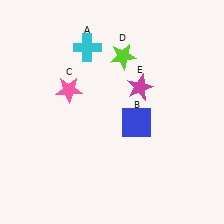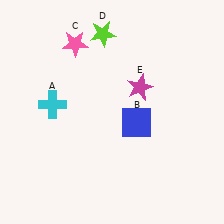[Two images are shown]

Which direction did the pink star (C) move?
The pink star (C) moved up.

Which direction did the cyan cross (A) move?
The cyan cross (A) moved down.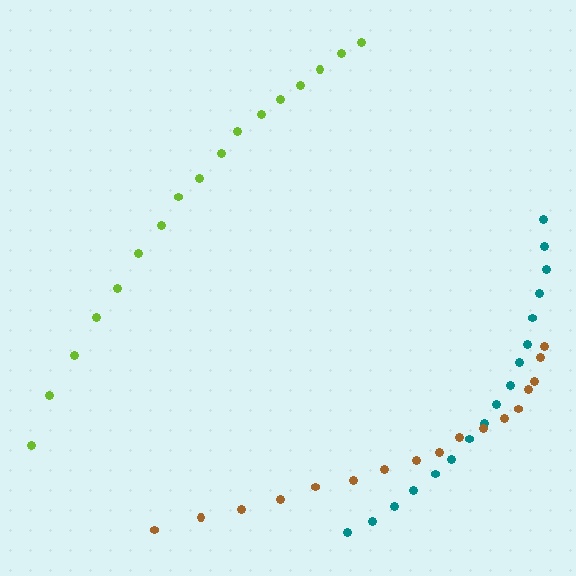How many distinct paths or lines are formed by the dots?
There are 3 distinct paths.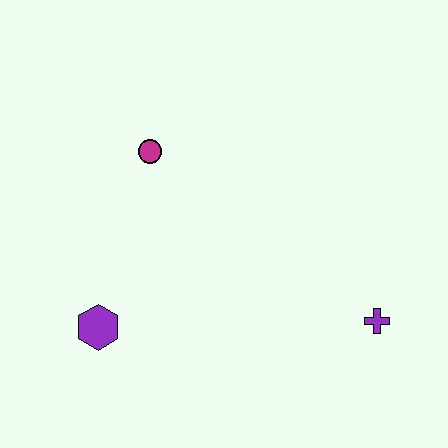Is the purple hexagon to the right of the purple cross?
No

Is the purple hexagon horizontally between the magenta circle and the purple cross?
No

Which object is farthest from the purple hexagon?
The purple cross is farthest from the purple hexagon.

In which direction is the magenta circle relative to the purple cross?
The magenta circle is to the left of the purple cross.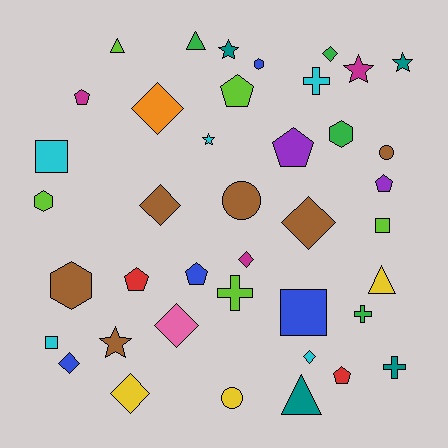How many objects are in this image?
There are 40 objects.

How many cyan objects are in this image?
There are 5 cyan objects.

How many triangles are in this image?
There are 4 triangles.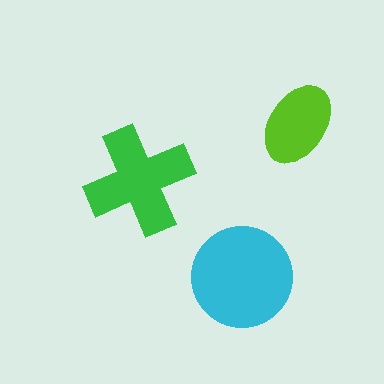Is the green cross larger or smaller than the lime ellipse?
Larger.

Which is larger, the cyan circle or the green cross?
The cyan circle.